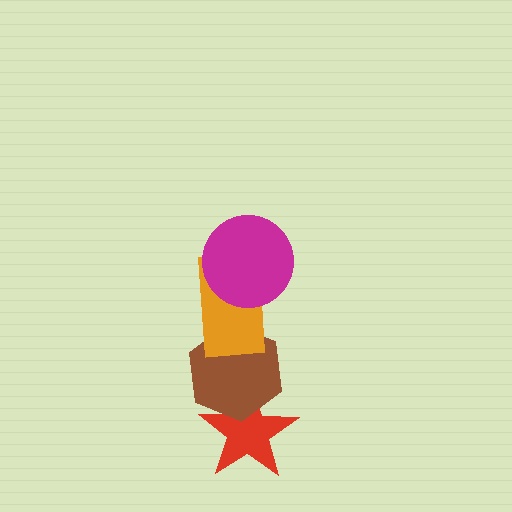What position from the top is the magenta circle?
The magenta circle is 1st from the top.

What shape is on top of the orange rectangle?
The magenta circle is on top of the orange rectangle.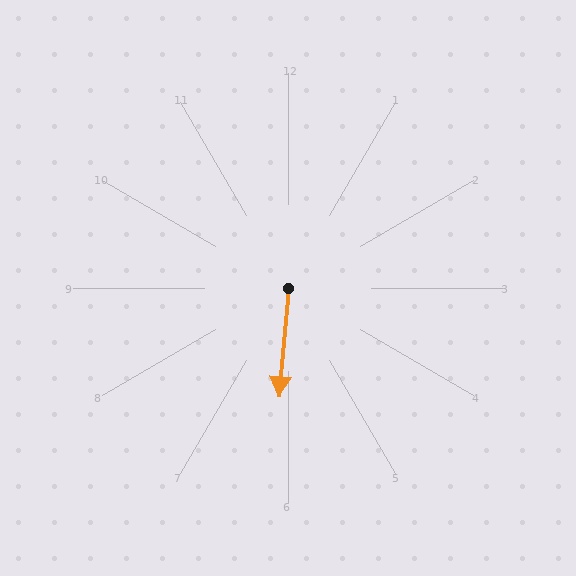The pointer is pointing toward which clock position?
Roughly 6 o'clock.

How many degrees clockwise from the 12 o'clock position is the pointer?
Approximately 185 degrees.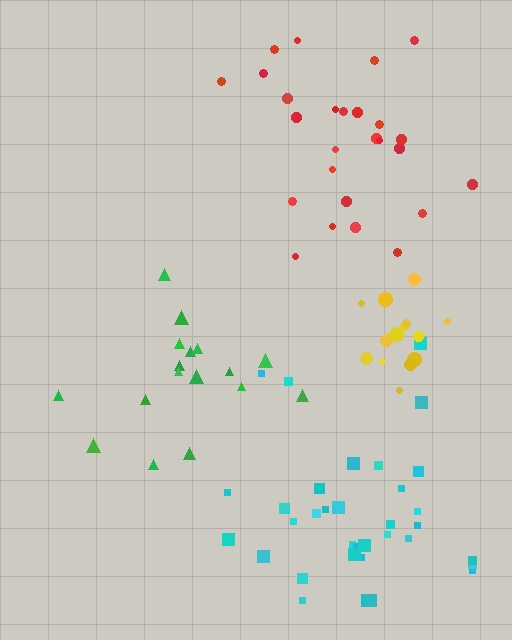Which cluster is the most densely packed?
Yellow.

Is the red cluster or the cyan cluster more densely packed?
Cyan.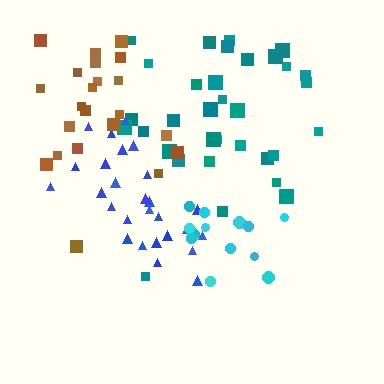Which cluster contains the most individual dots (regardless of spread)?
Teal (34).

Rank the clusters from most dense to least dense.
cyan, blue, teal, brown.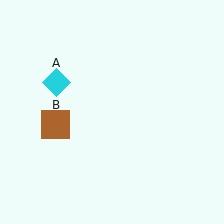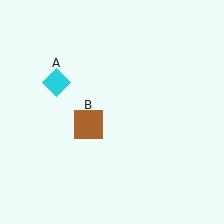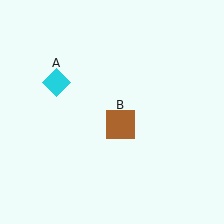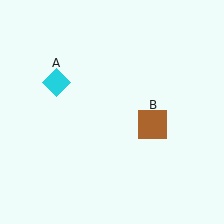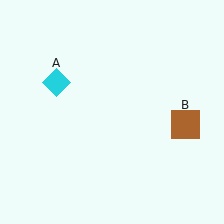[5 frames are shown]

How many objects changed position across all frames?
1 object changed position: brown square (object B).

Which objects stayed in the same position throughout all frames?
Cyan diamond (object A) remained stationary.